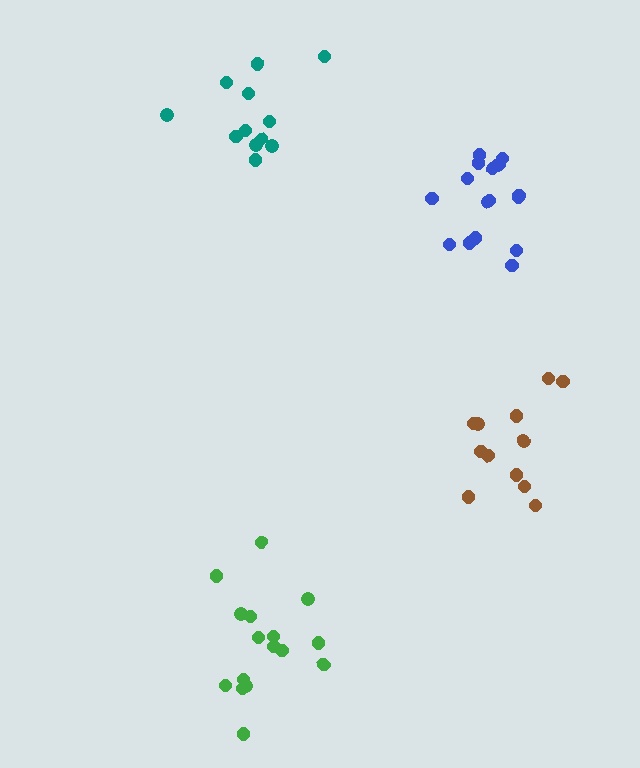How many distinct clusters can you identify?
There are 4 distinct clusters.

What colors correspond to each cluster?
The clusters are colored: teal, brown, blue, green.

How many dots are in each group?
Group 1: 12 dots, Group 2: 12 dots, Group 3: 17 dots, Group 4: 16 dots (57 total).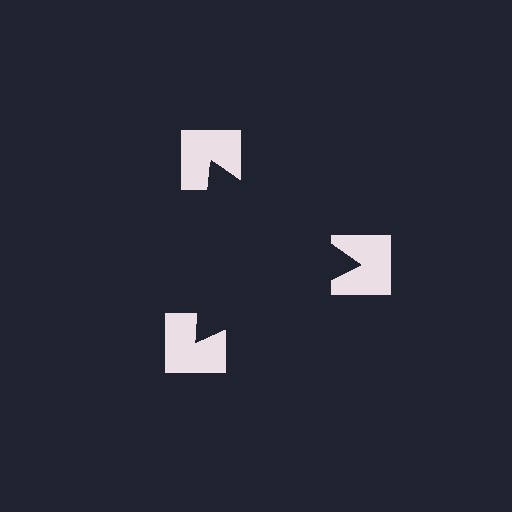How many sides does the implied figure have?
3 sides.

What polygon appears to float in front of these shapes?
An illusory triangle — its edges are inferred from the aligned wedge cuts in the notched squares, not physically drawn.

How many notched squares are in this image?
There are 3 — one at each vertex of the illusory triangle.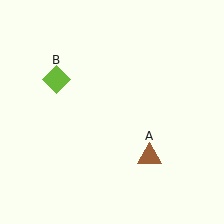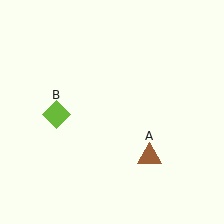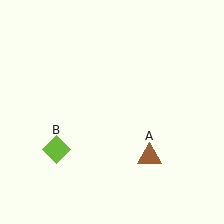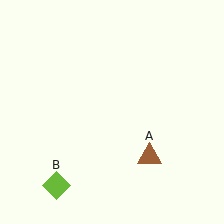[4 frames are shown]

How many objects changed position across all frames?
1 object changed position: lime diamond (object B).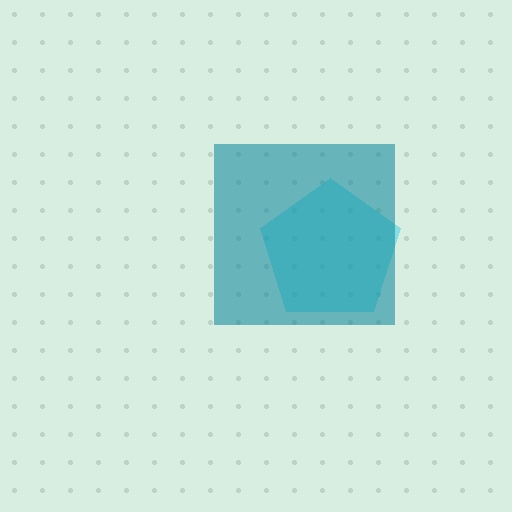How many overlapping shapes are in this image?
There are 2 overlapping shapes in the image.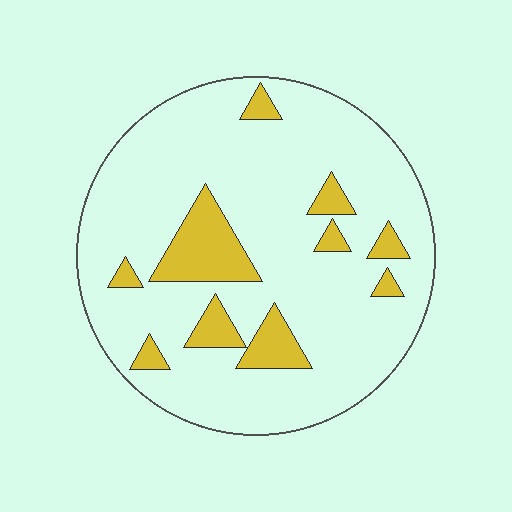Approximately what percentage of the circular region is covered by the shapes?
Approximately 15%.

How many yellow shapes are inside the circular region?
10.